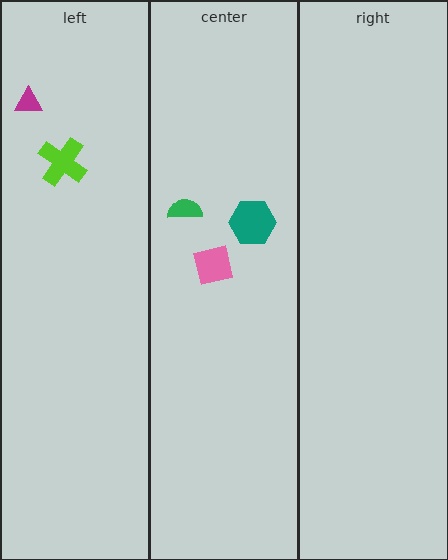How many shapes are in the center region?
3.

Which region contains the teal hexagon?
The center region.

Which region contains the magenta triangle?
The left region.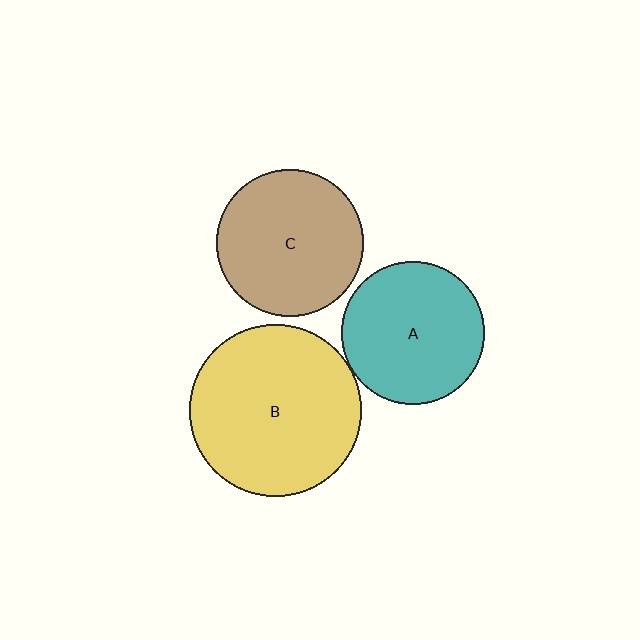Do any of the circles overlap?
No, none of the circles overlap.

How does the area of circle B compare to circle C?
Approximately 1.4 times.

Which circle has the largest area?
Circle B (yellow).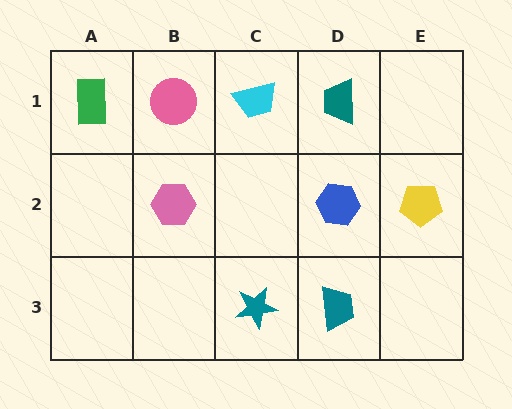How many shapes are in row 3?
2 shapes.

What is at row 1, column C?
A cyan trapezoid.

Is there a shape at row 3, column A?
No, that cell is empty.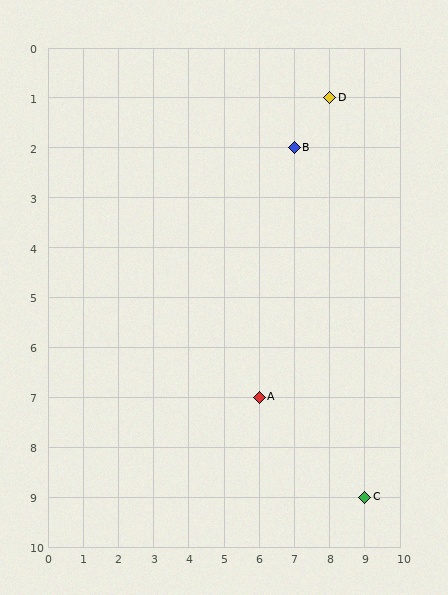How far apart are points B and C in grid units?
Points B and C are 2 columns and 7 rows apart (about 7.3 grid units diagonally).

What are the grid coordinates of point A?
Point A is at grid coordinates (6, 7).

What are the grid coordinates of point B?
Point B is at grid coordinates (7, 2).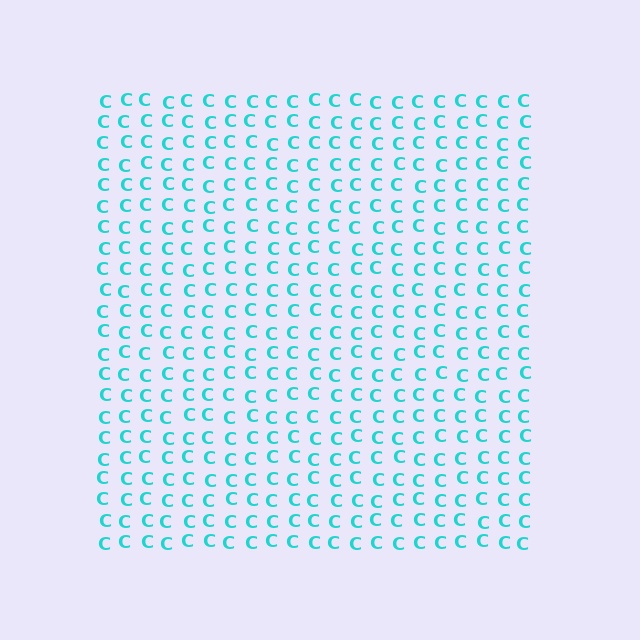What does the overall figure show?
The overall figure shows a square.